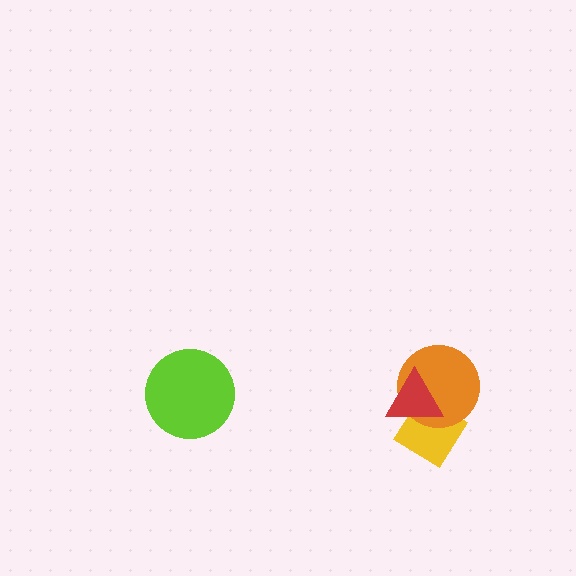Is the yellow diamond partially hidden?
Yes, it is partially covered by another shape.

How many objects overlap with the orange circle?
2 objects overlap with the orange circle.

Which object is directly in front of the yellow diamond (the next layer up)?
The orange circle is directly in front of the yellow diamond.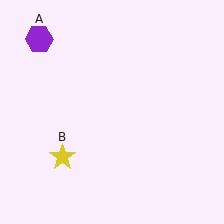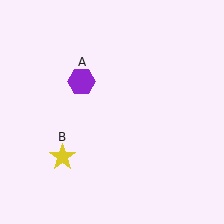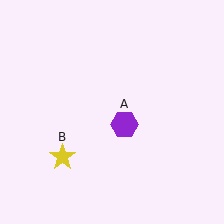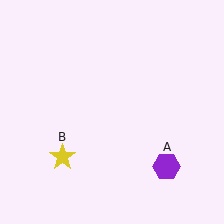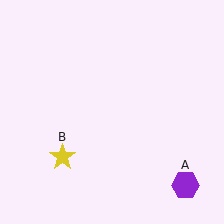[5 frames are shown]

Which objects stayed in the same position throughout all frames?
Yellow star (object B) remained stationary.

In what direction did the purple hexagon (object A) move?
The purple hexagon (object A) moved down and to the right.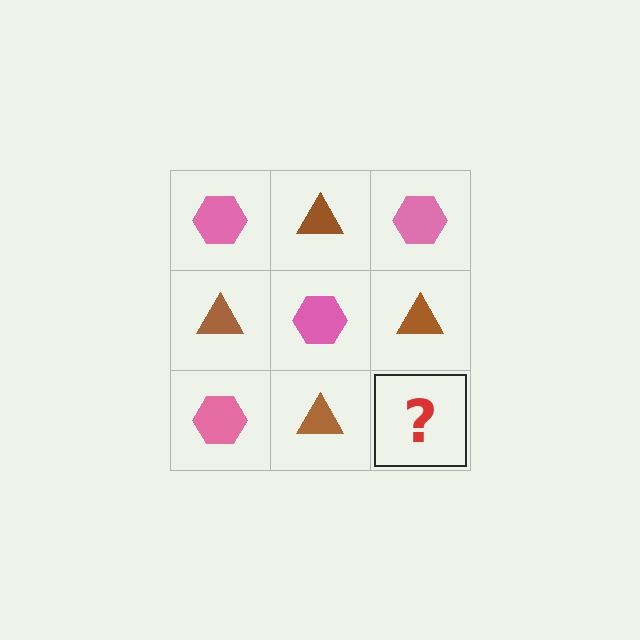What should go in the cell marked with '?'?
The missing cell should contain a pink hexagon.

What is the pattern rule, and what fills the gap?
The rule is that it alternates pink hexagon and brown triangle in a checkerboard pattern. The gap should be filled with a pink hexagon.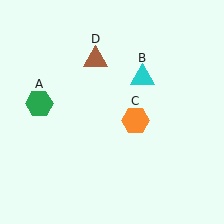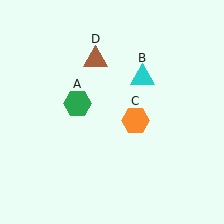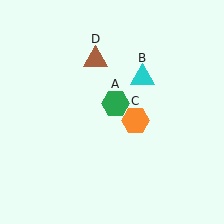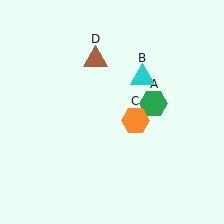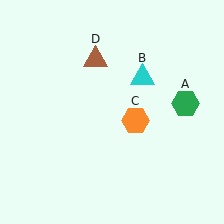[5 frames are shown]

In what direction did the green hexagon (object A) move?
The green hexagon (object A) moved right.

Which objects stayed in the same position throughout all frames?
Cyan triangle (object B) and orange hexagon (object C) and brown triangle (object D) remained stationary.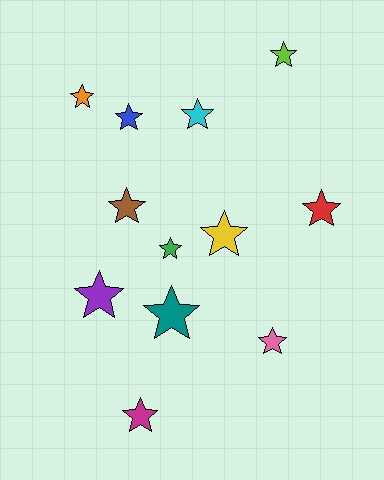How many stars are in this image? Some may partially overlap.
There are 12 stars.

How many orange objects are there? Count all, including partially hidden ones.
There is 1 orange object.